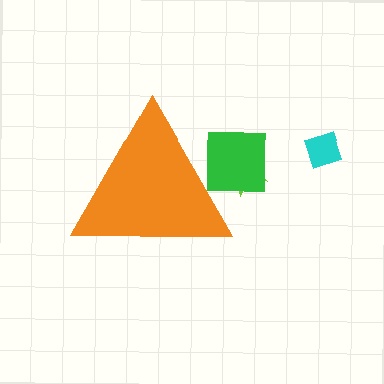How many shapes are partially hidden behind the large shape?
2 shapes are partially hidden.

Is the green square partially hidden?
Yes, the green square is partially hidden behind the orange triangle.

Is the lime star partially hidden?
Yes, the lime star is partially hidden behind the orange triangle.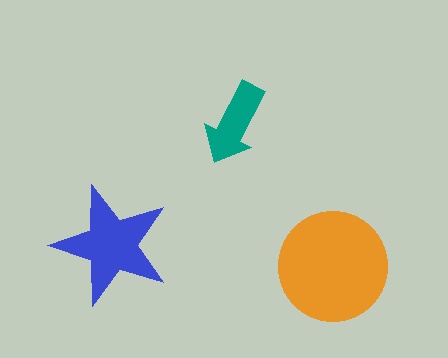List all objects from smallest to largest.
The teal arrow, the blue star, the orange circle.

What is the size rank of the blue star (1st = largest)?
2nd.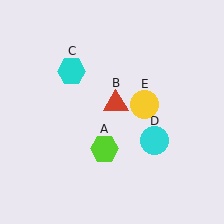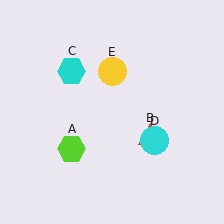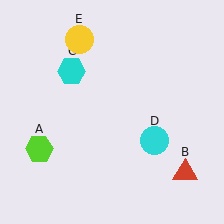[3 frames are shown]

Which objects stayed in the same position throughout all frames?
Cyan hexagon (object C) and cyan circle (object D) remained stationary.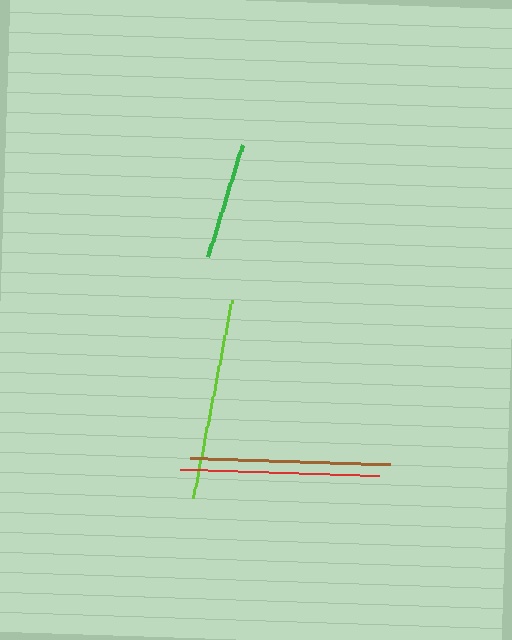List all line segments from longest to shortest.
From longest to shortest: lime, brown, red, green.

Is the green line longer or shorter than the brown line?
The brown line is longer than the green line.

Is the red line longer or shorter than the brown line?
The brown line is longer than the red line.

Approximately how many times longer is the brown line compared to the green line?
The brown line is approximately 1.7 times the length of the green line.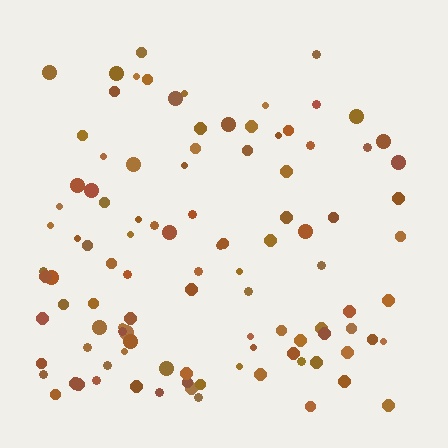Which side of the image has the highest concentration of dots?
The bottom.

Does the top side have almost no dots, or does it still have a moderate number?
Still a moderate number, just noticeably fewer than the bottom.